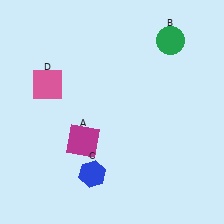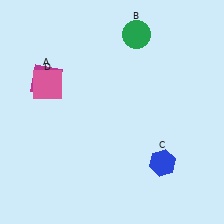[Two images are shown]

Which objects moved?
The objects that moved are: the magenta square (A), the green circle (B), the blue hexagon (C).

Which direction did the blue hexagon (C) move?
The blue hexagon (C) moved right.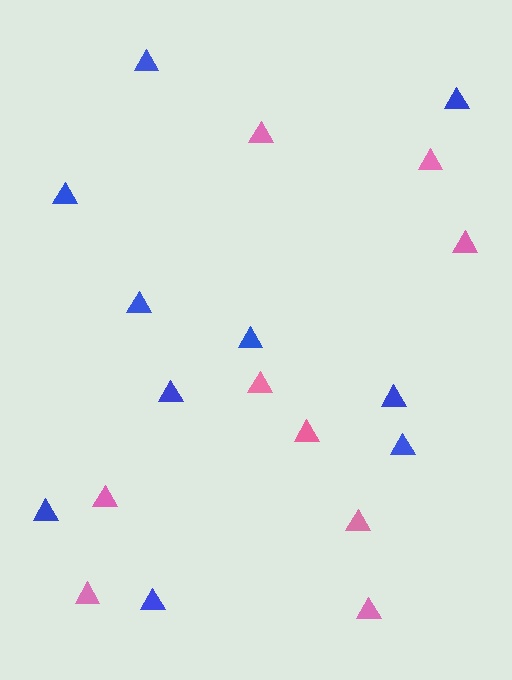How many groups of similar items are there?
There are 2 groups: one group of blue triangles (10) and one group of pink triangles (9).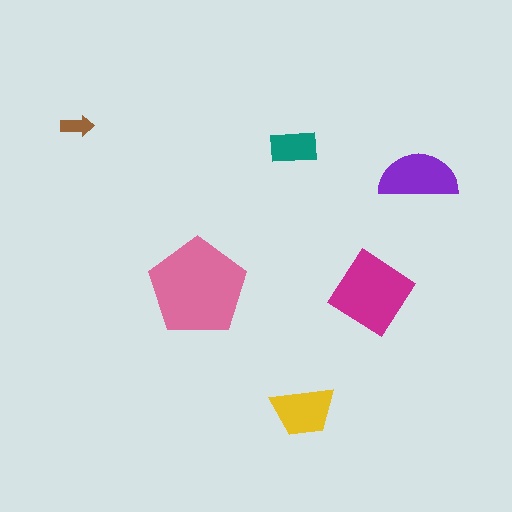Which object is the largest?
The pink pentagon.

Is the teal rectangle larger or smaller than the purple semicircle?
Smaller.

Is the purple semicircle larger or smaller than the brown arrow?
Larger.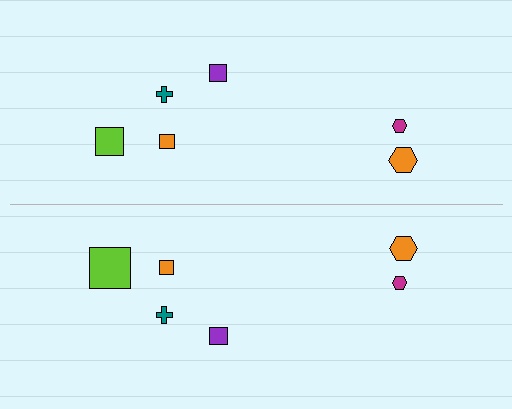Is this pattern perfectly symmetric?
No, the pattern is not perfectly symmetric. The lime square on the bottom side has a different size than its mirror counterpart.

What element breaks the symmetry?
The lime square on the bottom side has a different size than its mirror counterpart.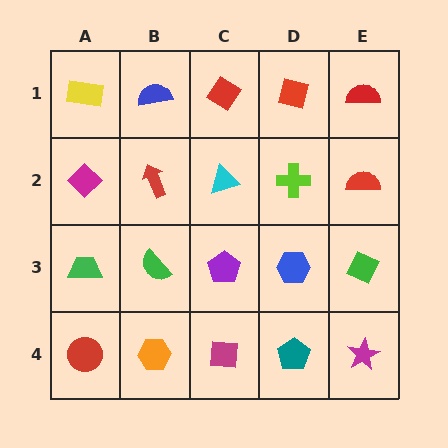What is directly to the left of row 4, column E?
A teal pentagon.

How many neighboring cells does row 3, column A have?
3.